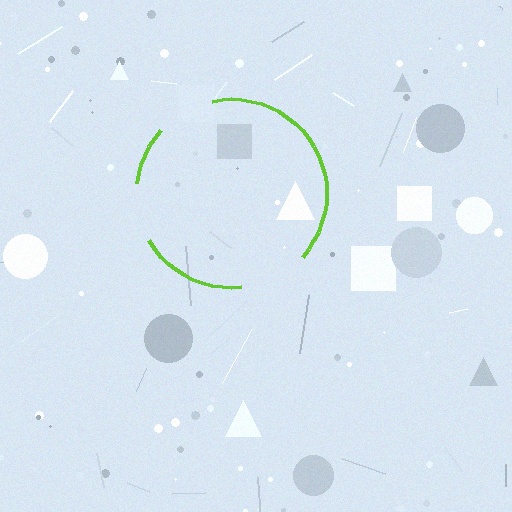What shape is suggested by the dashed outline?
The dashed outline suggests a circle.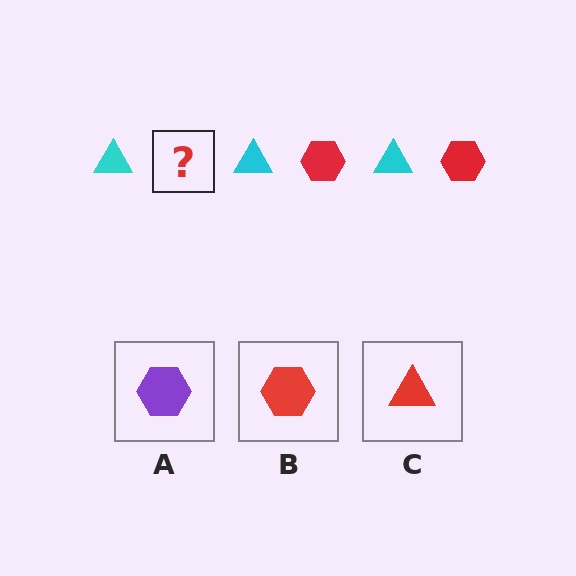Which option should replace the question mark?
Option B.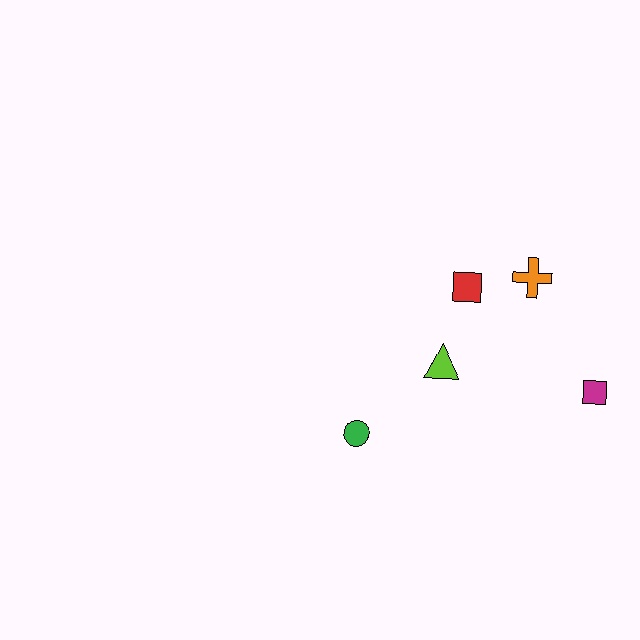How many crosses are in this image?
There is 1 cross.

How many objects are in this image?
There are 5 objects.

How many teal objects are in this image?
There are no teal objects.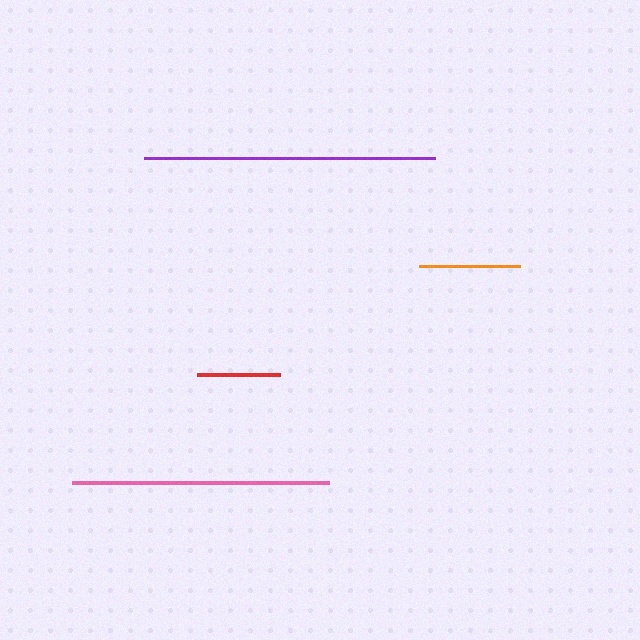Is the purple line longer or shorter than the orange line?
The purple line is longer than the orange line.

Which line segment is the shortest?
The red line is the shortest at approximately 83 pixels.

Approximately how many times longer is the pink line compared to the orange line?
The pink line is approximately 2.6 times the length of the orange line.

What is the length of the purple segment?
The purple segment is approximately 290 pixels long.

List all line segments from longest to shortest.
From longest to shortest: purple, pink, orange, red.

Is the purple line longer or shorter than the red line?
The purple line is longer than the red line.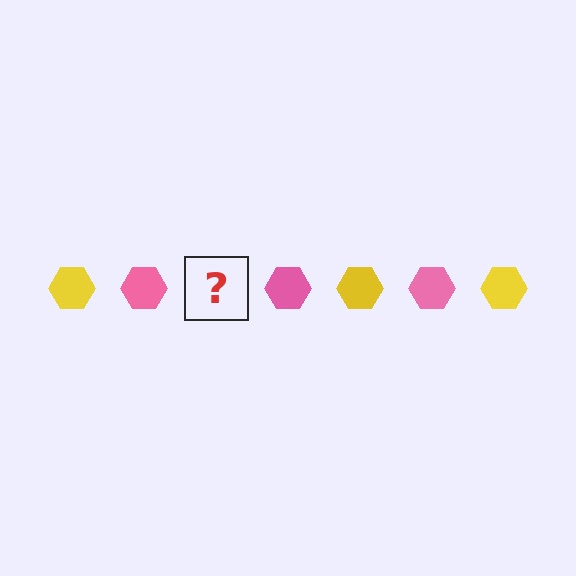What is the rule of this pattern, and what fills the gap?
The rule is that the pattern cycles through yellow, pink hexagons. The gap should be filled with a yellow hexagon.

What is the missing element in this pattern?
The missing element is a yellow hexagon.